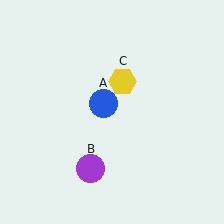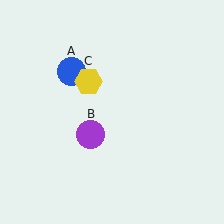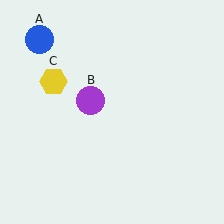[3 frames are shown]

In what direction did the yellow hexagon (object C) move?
The yellow hexagon (object C) moved left.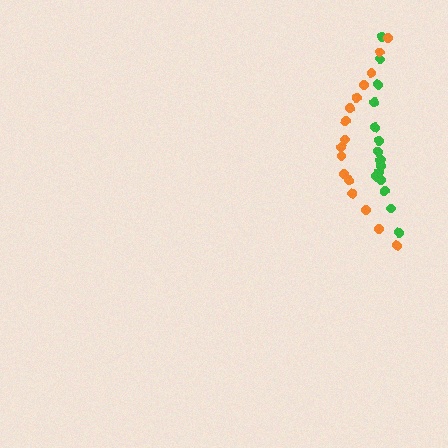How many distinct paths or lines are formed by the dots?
There are 2 distinct paths.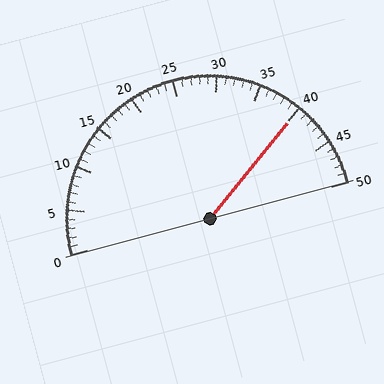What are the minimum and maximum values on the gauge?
The gauge ranges from 0 to 50.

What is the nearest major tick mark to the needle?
The nearest major tick mark is 40.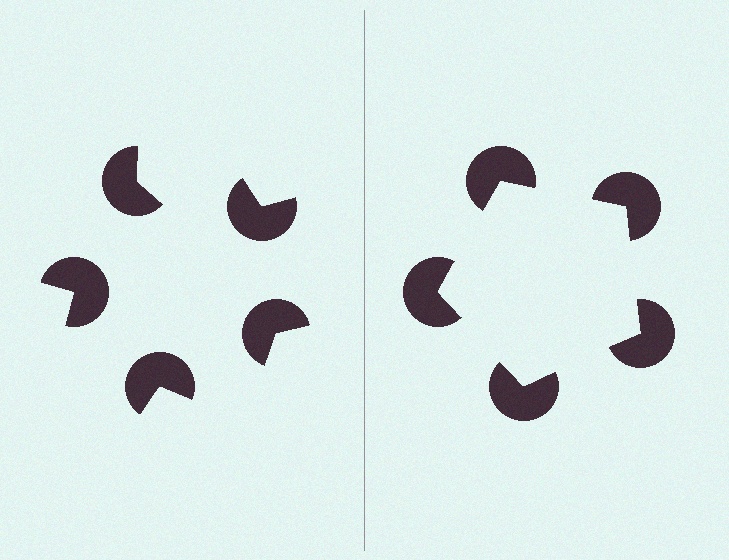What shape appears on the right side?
An illusory pentagon.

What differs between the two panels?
The pac-man discs are positioned identically on both sides; only the wedge orientations differ. On the right they align to a pentagon; on the left they are misaligned.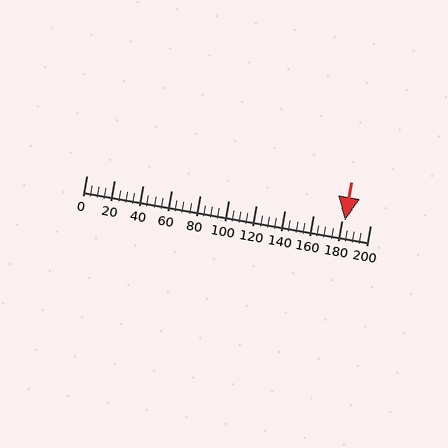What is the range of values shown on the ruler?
The ruler shows values from 0 to 200.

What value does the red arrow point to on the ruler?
The red arrow points to approximately 182.